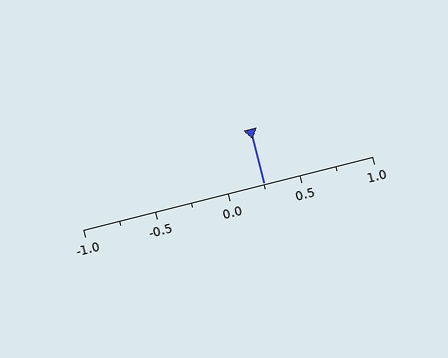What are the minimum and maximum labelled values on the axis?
The axis runs from -1.0 to 1.0.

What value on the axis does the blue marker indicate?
The marker indicates approximately 0.25.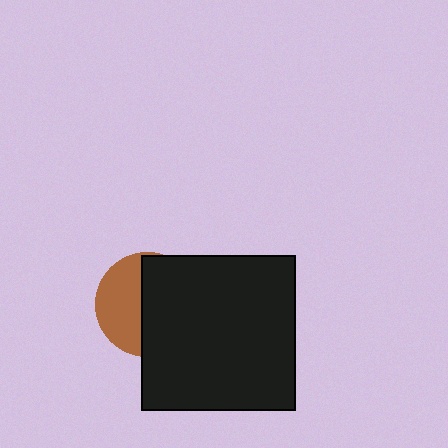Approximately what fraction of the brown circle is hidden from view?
Roughly 57% of the brown circle is hidden behind the black square.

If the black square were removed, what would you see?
You would see the complete brown circle.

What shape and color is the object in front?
The object in front is a black square.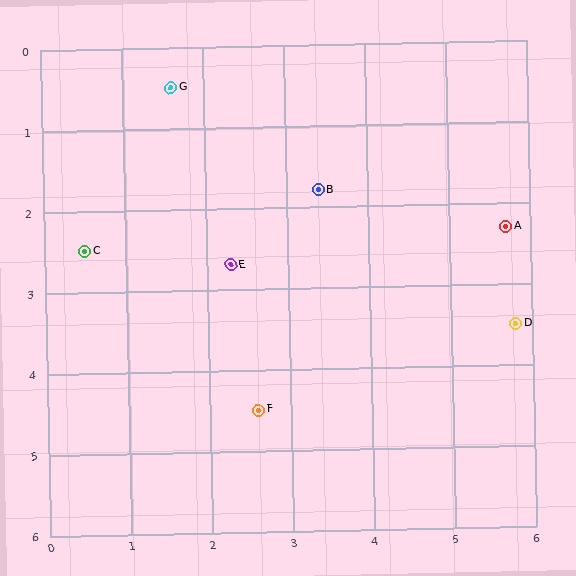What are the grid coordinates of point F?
Point F is at approximately (2.6, 4.5).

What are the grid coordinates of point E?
Point E is at approximately (2.3, 2.7).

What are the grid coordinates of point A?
Point A is at approximately (5.7, 2.3).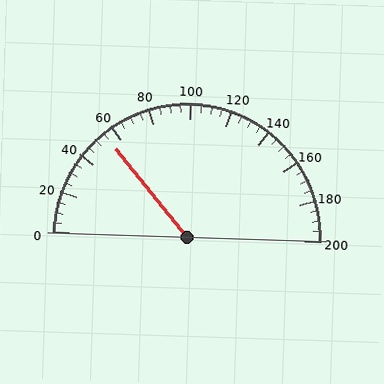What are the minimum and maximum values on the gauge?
The gauge ranges from 0 to 200.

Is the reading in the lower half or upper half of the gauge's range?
The reading is in the lower half of the range (0 to 200).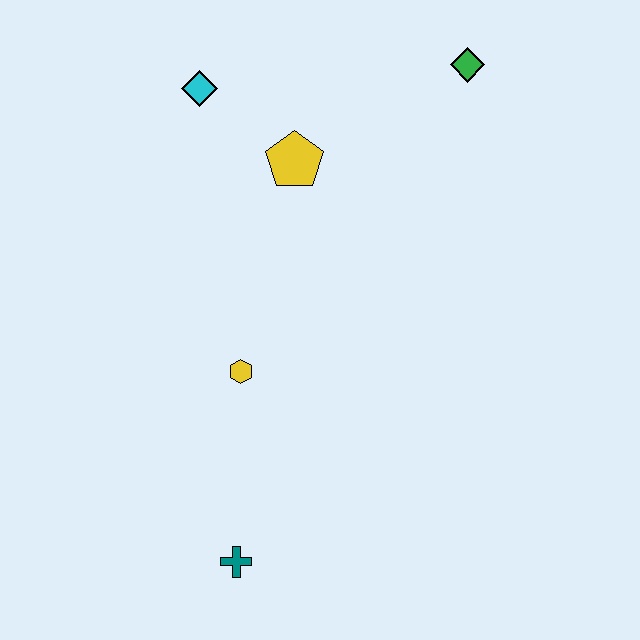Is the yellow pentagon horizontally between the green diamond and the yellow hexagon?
Yes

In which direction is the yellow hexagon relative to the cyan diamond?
The yellow hexagon is below the cyan diamond.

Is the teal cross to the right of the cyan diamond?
Yes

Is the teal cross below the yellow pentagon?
Yes